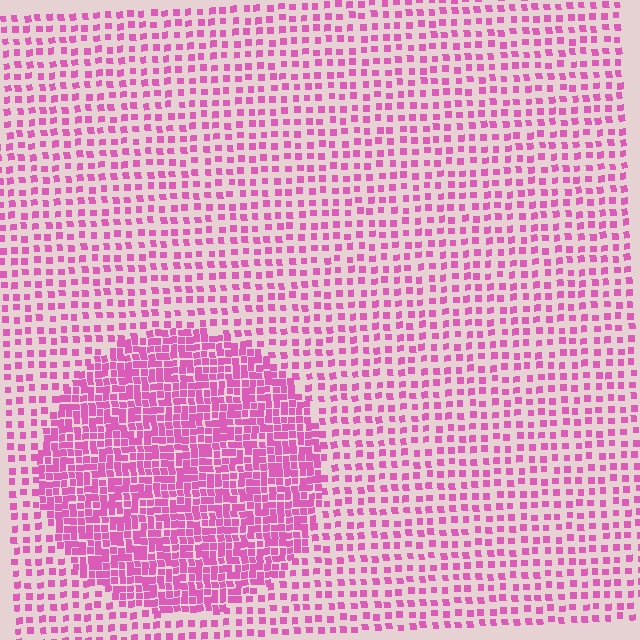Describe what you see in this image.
The image contains small pink elements arranged at two different densities. A circle-shaped region is visible where the elements are more densely packed than the surrounding area.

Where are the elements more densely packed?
The elements are more densely packed inside the circle boundary.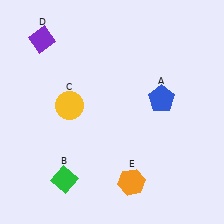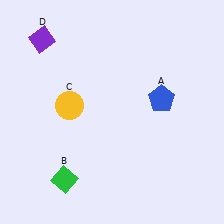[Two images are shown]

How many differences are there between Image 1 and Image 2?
There is 1 difference between the two images.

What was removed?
The orange hexagon (E) was removed in Image 2.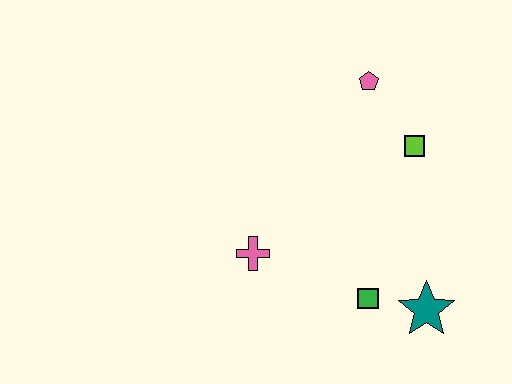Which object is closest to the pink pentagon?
The lime square is closest to the pink pentagon.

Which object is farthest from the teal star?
The pink pentagon is farthest from the teal star.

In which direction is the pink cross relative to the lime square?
The pink cross is to the left of the lime square.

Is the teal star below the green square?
Yes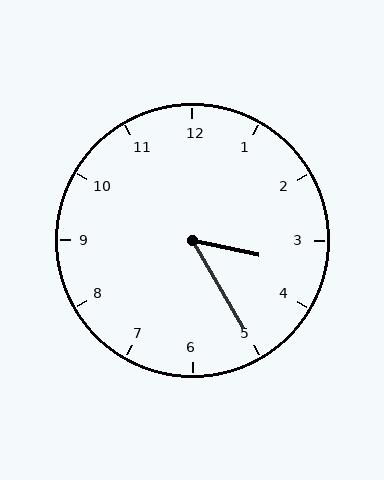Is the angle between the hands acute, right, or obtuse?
It is acute.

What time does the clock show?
3:25.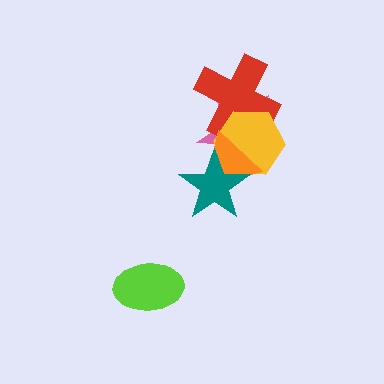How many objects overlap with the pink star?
4 objects overlap with the pink star.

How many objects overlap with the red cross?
3 objects overlap with the red cross.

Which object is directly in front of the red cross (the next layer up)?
The yellow hexagon is directly in front of the red cross.